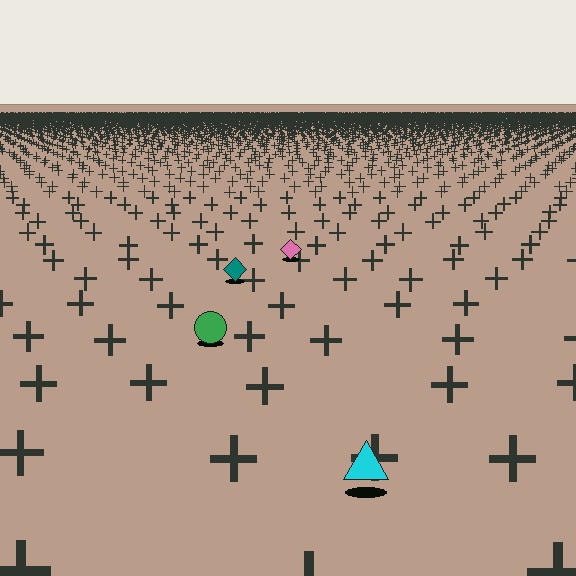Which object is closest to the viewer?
The cyan triangle is closest. The texture marks near it are larger and more spread out.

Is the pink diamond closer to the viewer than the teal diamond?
No. The teal diamond is closer — you can tell from the texture gradient: the ground texture is coarser near it.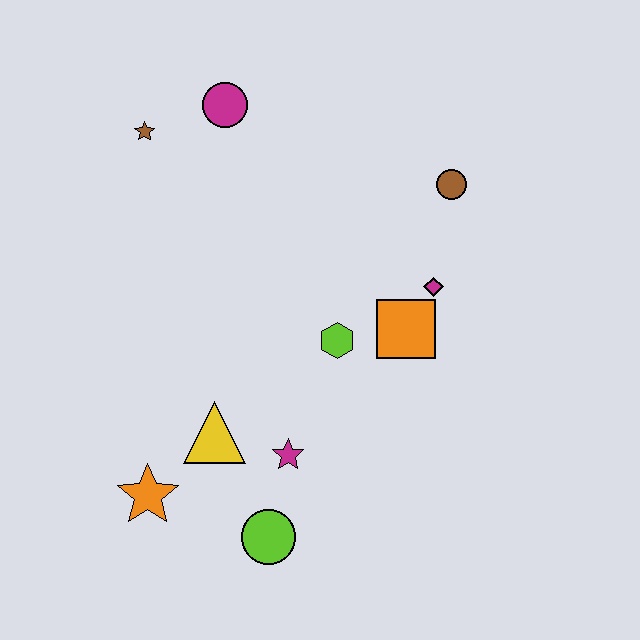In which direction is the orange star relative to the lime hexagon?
The orange star is to the left of the lime hexagon.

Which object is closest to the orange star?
The yellow triangle is closest to the orange star.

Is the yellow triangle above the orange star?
Yes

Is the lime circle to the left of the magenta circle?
No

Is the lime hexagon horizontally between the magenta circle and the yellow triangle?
No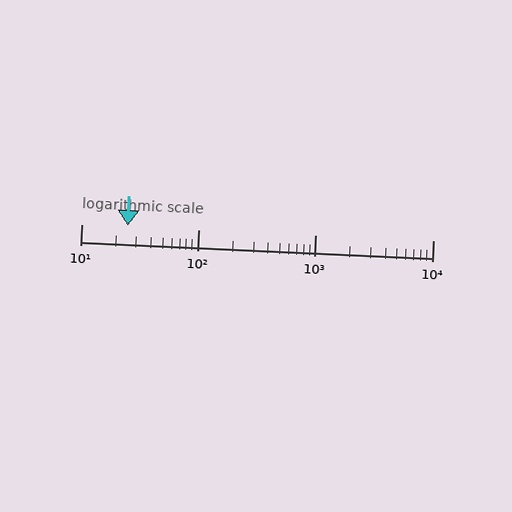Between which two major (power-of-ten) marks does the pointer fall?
The pointer is between 10 and 100.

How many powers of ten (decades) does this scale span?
The scale spans 3 decades, from 10 to 10000.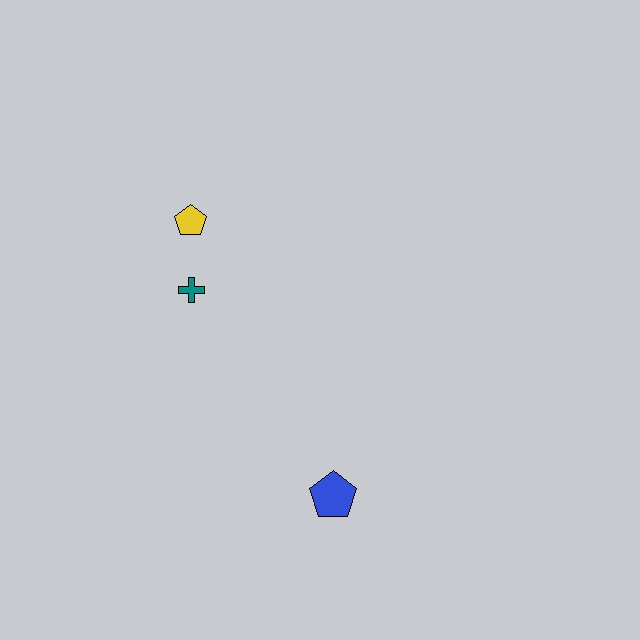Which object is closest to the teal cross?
The yellow pentagon is closest to the teal cross.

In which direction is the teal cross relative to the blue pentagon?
The teal cross is above the blue pentagon.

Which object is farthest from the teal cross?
The blue pentagon is farthest from the teal cross.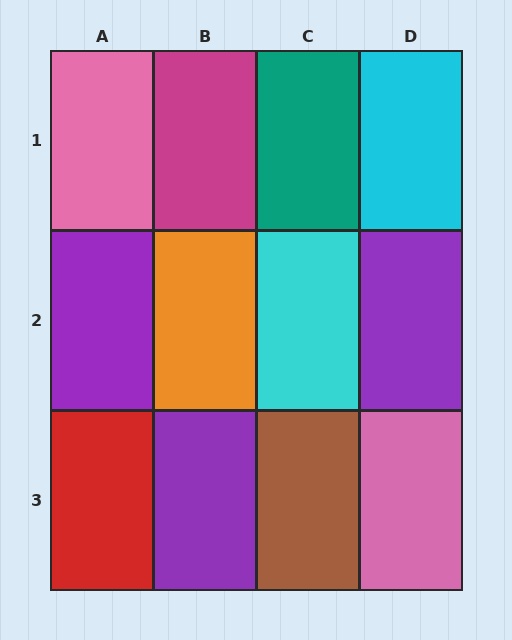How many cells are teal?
1 cell is teal.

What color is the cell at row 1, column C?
Teal.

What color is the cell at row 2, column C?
Cyan.